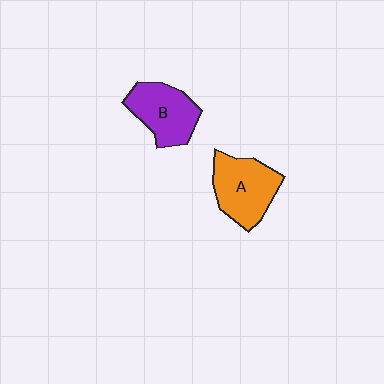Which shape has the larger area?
Shape A (orange).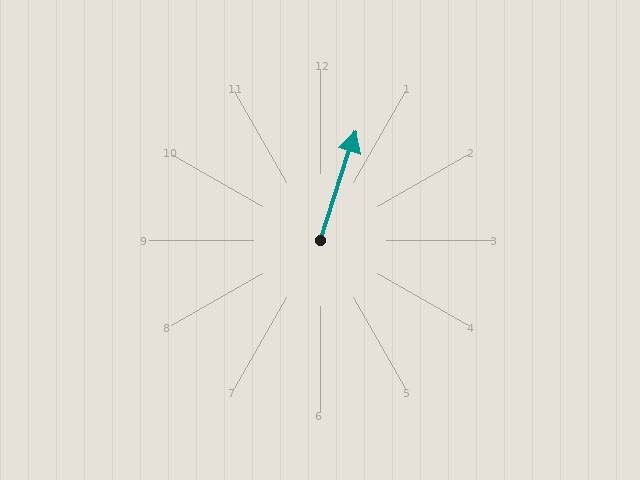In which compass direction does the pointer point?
North.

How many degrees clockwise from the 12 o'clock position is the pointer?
Approximately 18 degrees.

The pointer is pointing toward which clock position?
Roughly 1 o'clock.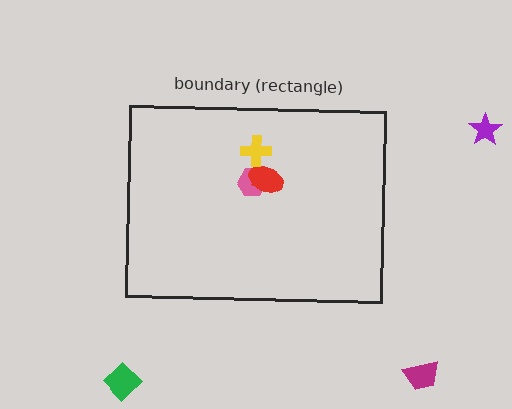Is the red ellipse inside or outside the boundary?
Inside.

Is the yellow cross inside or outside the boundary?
Inside.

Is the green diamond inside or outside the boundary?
Outside.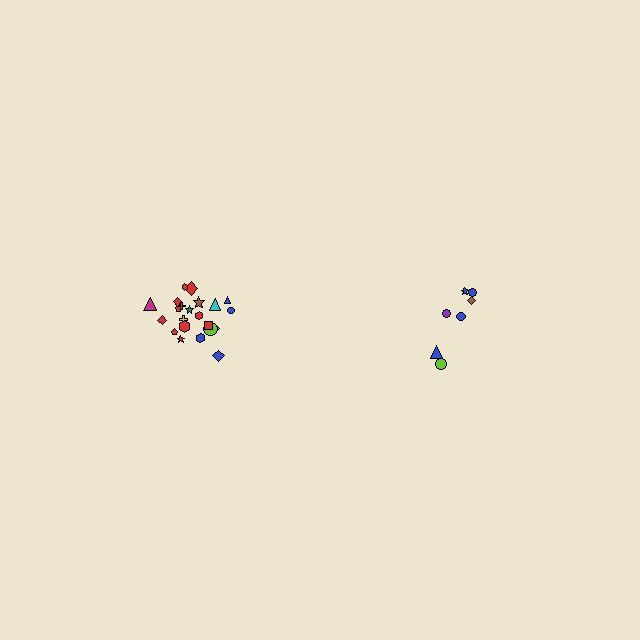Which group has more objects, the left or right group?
The left group.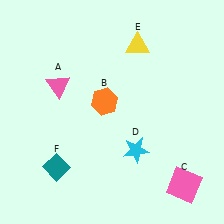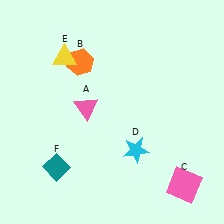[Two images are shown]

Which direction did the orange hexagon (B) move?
The orange hexagon (B) moved up.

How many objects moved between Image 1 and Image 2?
3 objects moved between the two images.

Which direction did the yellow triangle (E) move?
The yellow triangle (E) moved left.